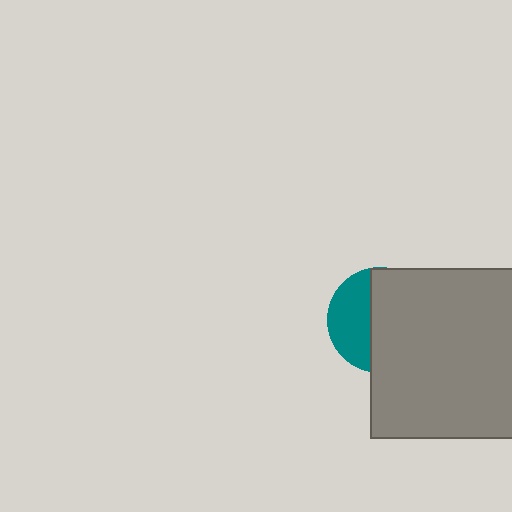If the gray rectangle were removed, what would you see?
You would see the complete teal circle.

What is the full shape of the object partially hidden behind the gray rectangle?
The partially hidden object is a teal circle.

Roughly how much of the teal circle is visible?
A small part of it is visible (roughly 37%).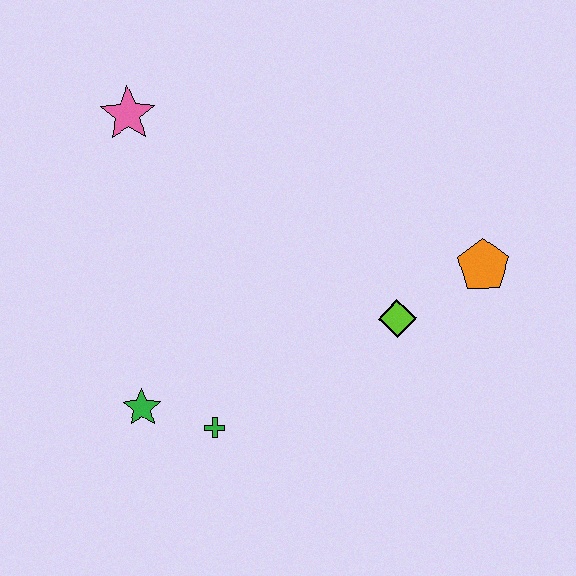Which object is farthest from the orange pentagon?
The pink star is farthest from the orange pentagon.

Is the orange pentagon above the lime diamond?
Yes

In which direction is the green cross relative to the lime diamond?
The green cross is to the left of the lime diamond.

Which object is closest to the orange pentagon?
The lime diamond is closest to the orange pentagon.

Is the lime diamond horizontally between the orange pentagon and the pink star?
Yes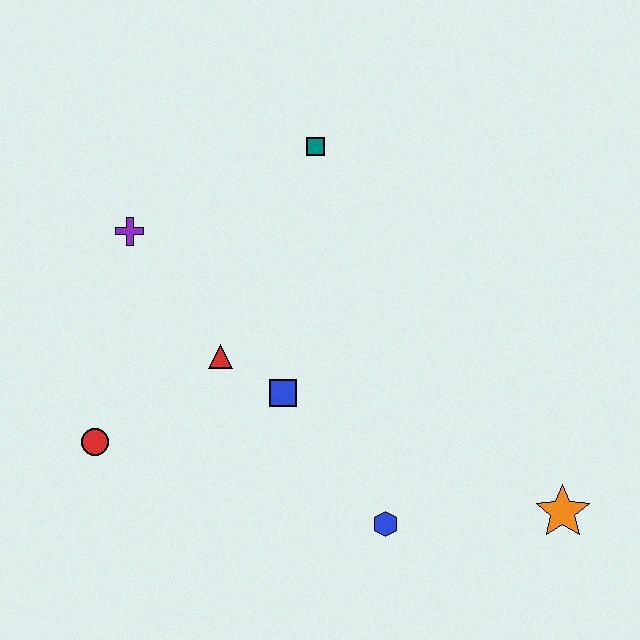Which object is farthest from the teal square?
The orange star is farthest from the teal square.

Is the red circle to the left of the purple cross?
Yes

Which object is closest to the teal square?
The purple cross is closest to the teal square.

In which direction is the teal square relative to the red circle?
The teal square is above the red circle.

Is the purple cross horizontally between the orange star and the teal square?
No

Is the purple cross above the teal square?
No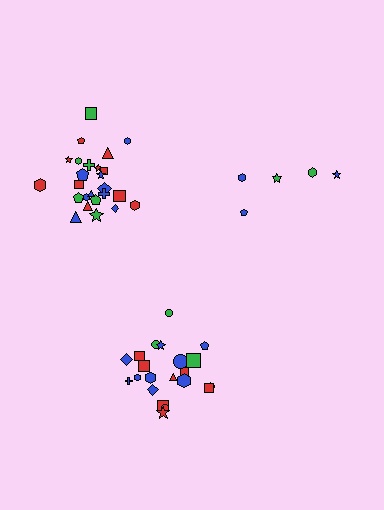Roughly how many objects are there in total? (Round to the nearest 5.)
Roughly 50 objects in total.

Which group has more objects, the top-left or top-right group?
The top-left group.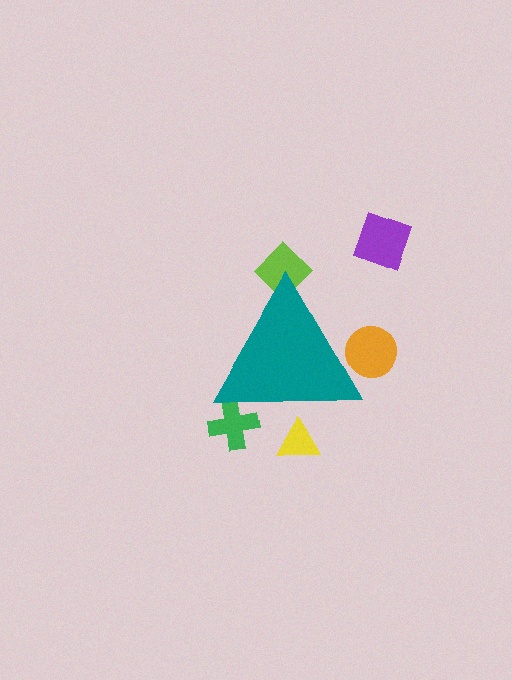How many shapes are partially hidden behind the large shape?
4 shapes are partially hidden.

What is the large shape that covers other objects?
A teal triangle.